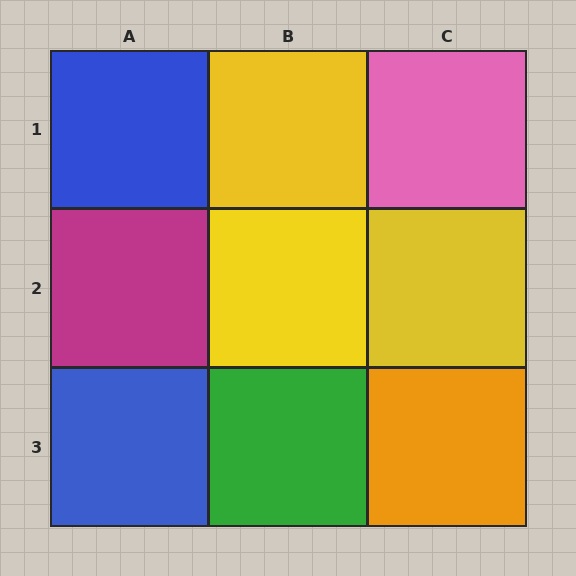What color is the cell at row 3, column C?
Orange.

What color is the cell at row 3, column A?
Blue.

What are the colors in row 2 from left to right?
Magenta, yellow, yellow.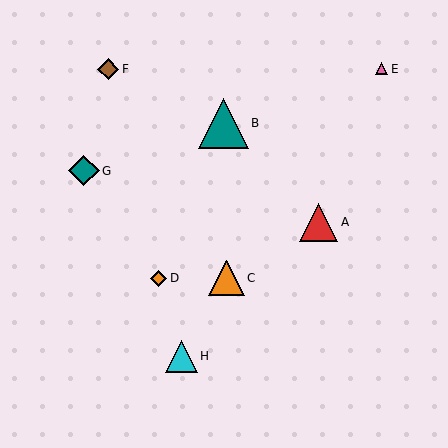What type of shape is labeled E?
Shape E is a pink triangle.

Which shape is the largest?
The teal triangle (labeled B) is the largest.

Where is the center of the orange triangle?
The center of the orange triangle is at (226, 278).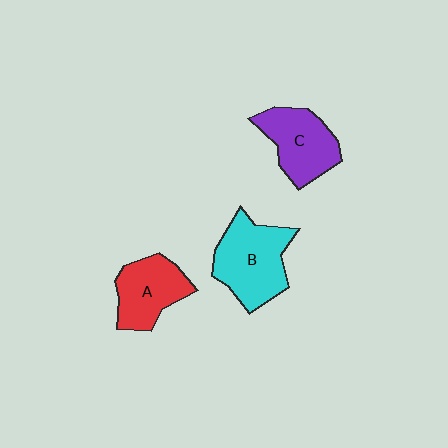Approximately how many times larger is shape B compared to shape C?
Approximately 1.2 times.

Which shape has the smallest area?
Shape A (red).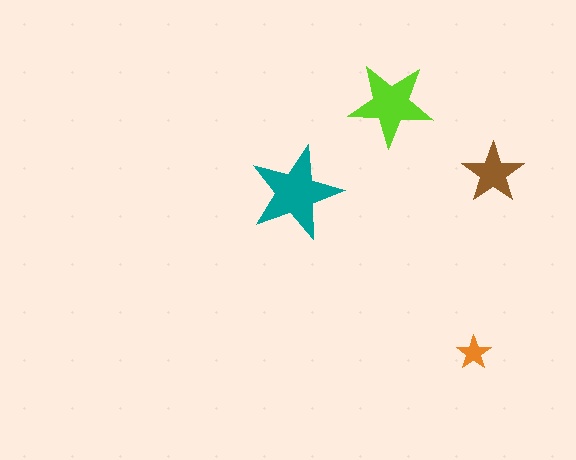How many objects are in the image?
There are 4 objects in the image.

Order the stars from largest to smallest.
the teal one, the lime one, the brown one, the orange one.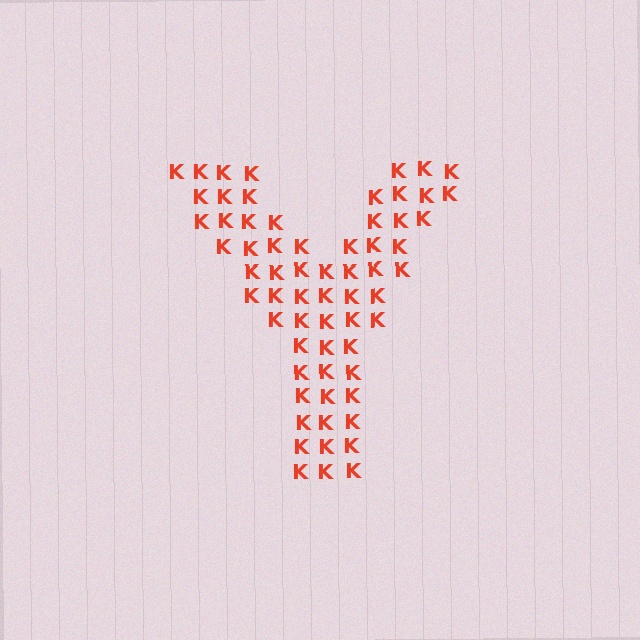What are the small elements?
The small elements are letter K's.